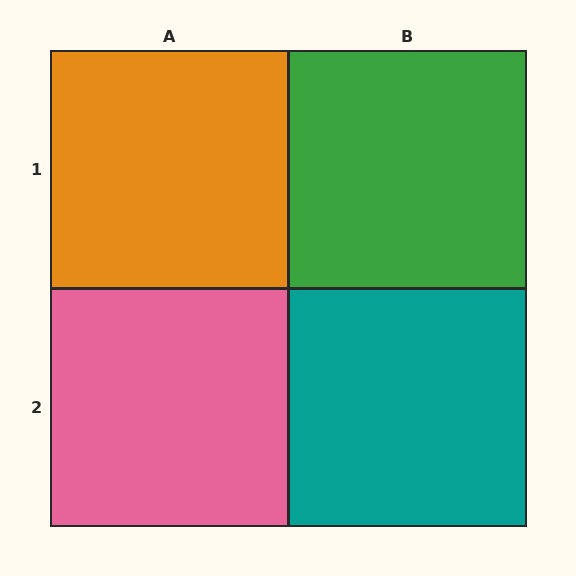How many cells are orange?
1 cell is orange.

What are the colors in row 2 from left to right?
Pink, teal.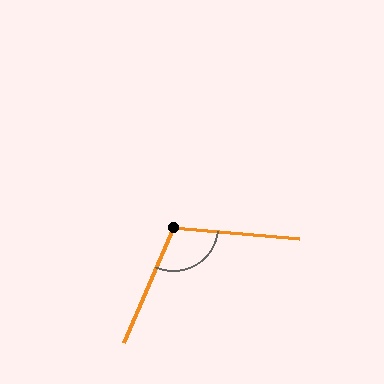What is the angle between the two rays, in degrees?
Approximately 108 degrees.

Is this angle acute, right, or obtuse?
It is obtuse.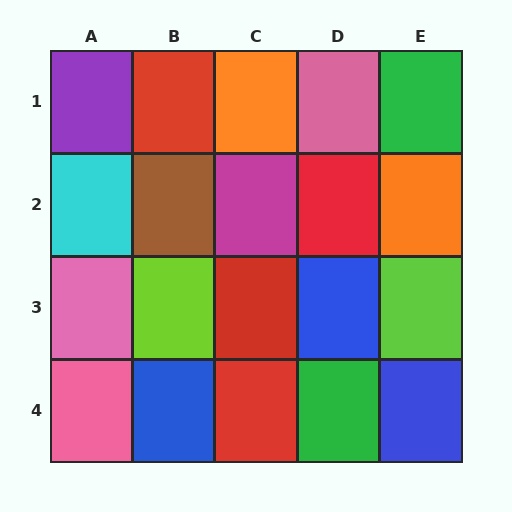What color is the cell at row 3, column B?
Lime.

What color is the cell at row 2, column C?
Magenta.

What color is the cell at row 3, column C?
Red.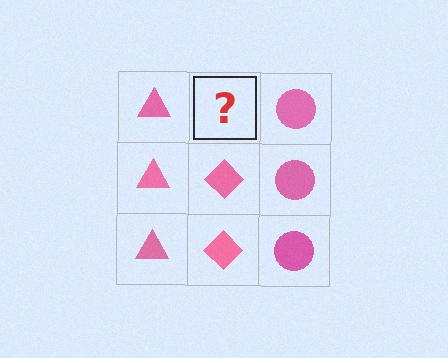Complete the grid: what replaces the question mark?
The question mark should be replaced with a pink diamond.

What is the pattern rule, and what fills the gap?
The rule is that each column has a consistent shape. The gap should be filled with a pink diamond.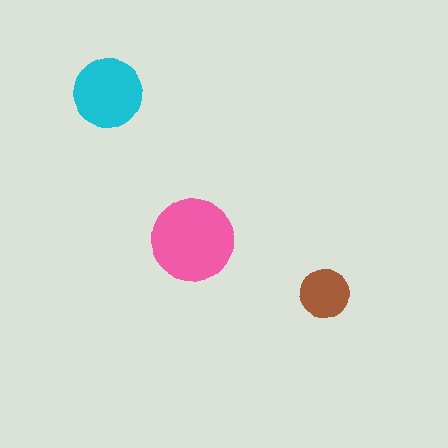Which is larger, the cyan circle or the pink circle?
The pink one.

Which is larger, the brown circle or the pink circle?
The pink one.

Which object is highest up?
The cyan circle is topmost.